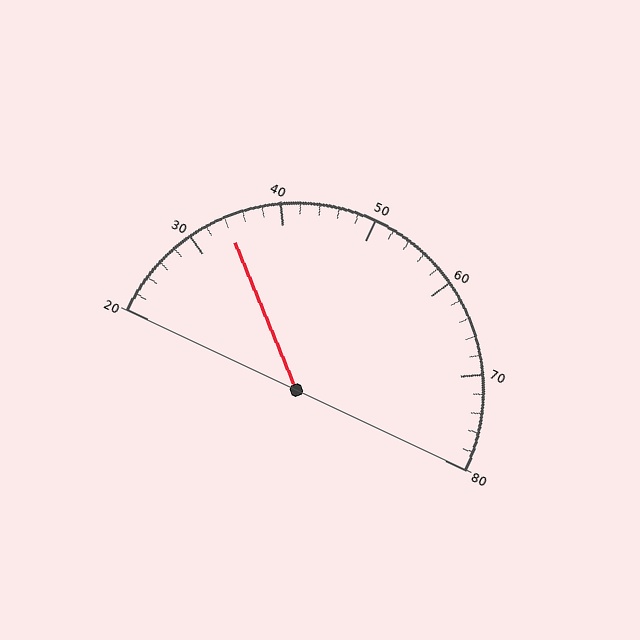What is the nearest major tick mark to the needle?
The nearest major tick mark is 30.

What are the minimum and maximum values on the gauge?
The gauge ranges from 20 to 80.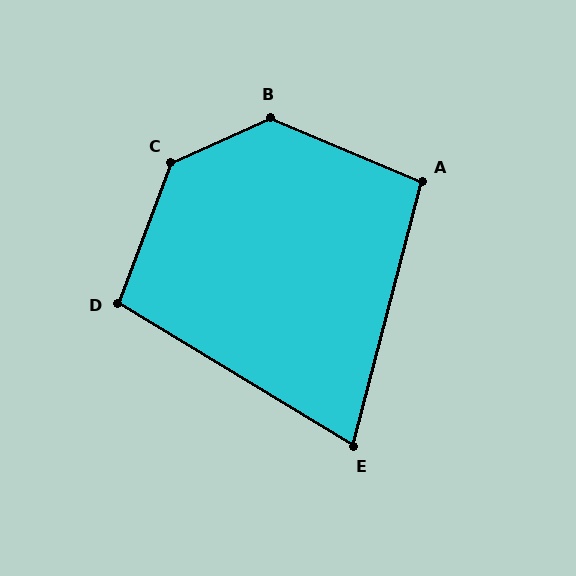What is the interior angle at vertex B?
Approximately 132 degrees (obtuse).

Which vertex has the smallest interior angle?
E, at approximately 74 degrees.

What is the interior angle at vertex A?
Approximately 98 degrees (obtuse).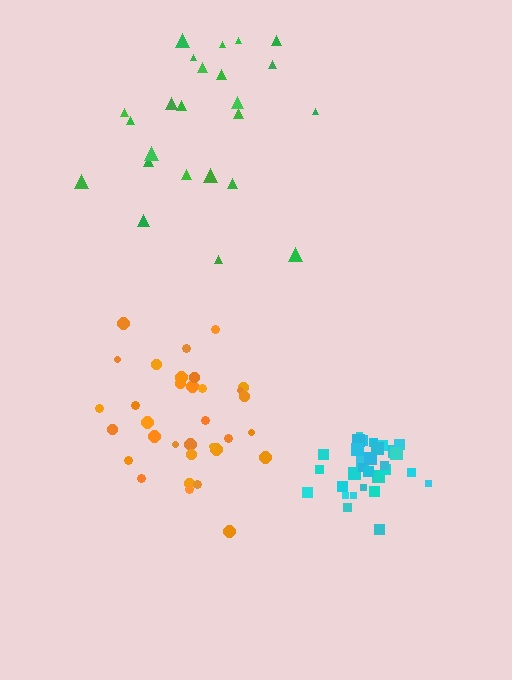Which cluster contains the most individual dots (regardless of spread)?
Orange (33).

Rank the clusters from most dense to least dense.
cyan, orange, green.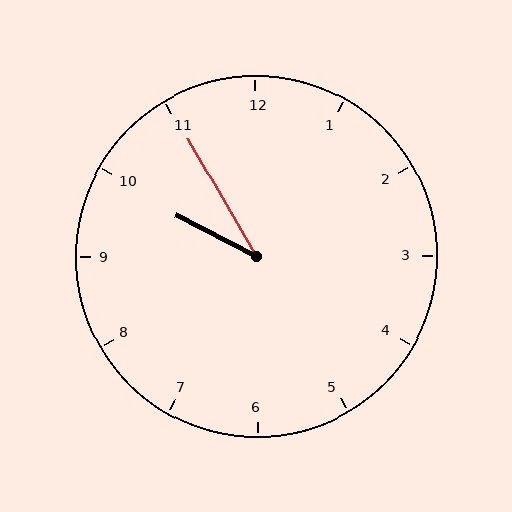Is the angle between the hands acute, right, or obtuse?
It is acute.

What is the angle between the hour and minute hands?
Approximately 32 degrees.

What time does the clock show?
9:55.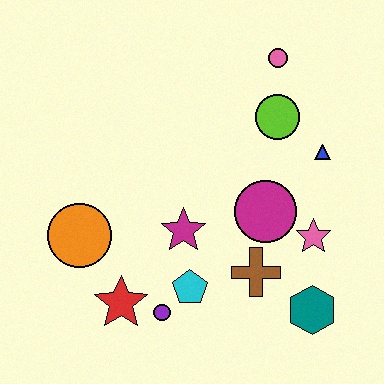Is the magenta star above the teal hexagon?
Yes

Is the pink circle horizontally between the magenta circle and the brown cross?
No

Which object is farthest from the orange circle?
The pink circle is farthest from the orange circle.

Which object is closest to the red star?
The purple circle is closest to the red star.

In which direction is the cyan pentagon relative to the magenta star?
The cyan pentagon is below the magenta star.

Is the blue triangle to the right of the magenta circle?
Yes